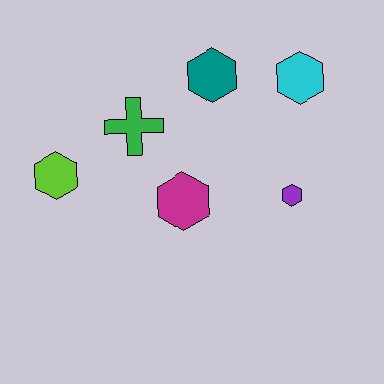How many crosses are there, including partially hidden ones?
There is 1 cross.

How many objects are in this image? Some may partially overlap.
There are 6 objects.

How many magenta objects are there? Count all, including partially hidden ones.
There is 1 magenta object.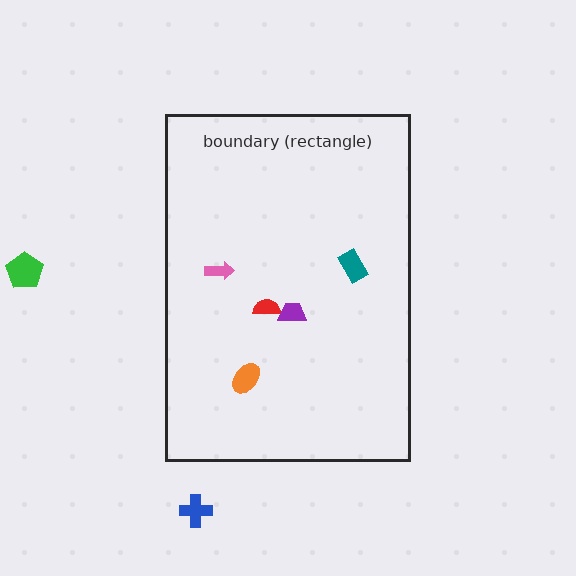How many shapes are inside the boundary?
5 inside, 2 outside.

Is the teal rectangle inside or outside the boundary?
Inside.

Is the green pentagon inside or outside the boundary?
Outside.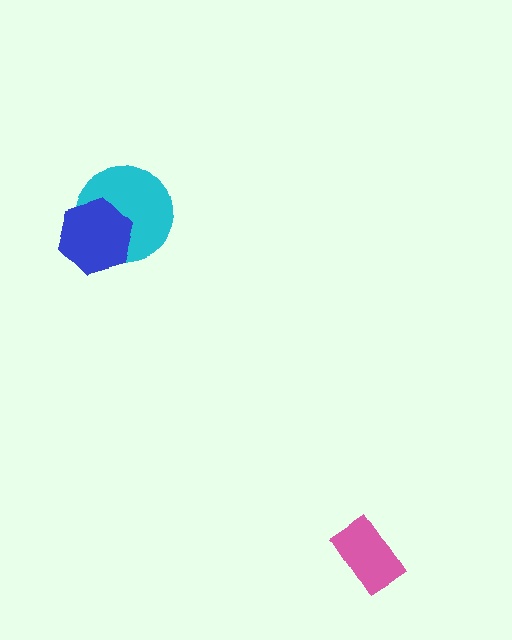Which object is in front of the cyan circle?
The blue hexagon is in front of the cyan circle.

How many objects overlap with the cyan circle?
1 object overlaps with the cyan circle.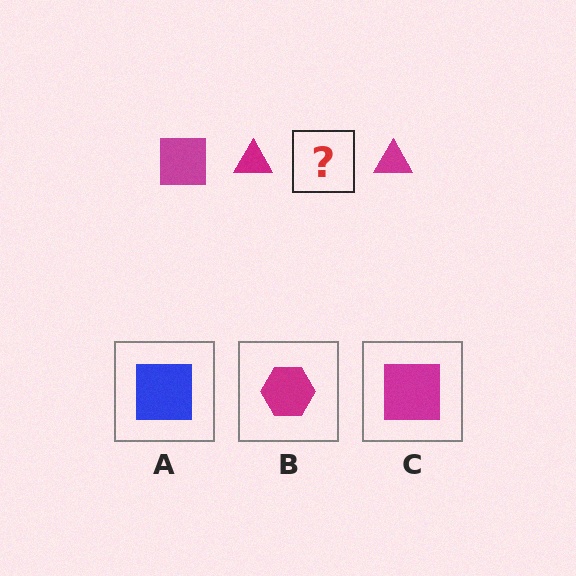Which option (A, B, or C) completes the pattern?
C.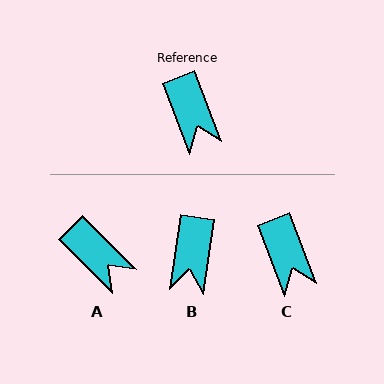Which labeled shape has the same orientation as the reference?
C.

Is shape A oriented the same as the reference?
No, it is off by about 24 degrees.